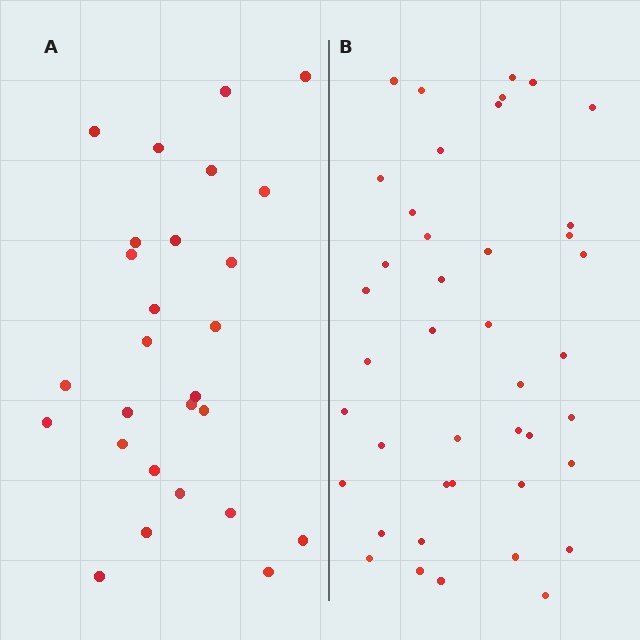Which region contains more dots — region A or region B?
Region B (the right region) has more dots.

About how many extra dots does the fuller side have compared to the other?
Region B has approximately 15 more dots than region A.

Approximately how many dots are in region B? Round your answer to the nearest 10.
About 40 dots. (The exact count is 42, which rounds to 40.)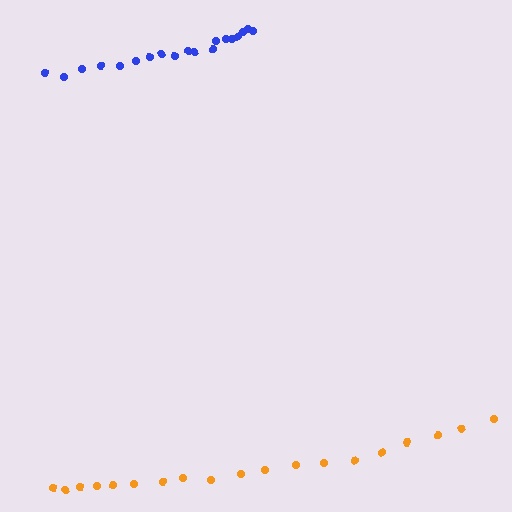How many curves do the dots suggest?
There are 2 distinct paths.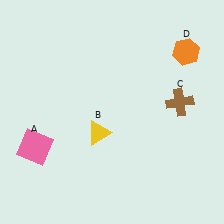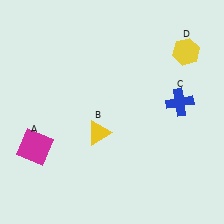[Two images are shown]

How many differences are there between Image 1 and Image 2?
There are 3 differences between the two images.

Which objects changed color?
A changed from pink to magenta. C changed from brown to blue. D changed from orange to yellow.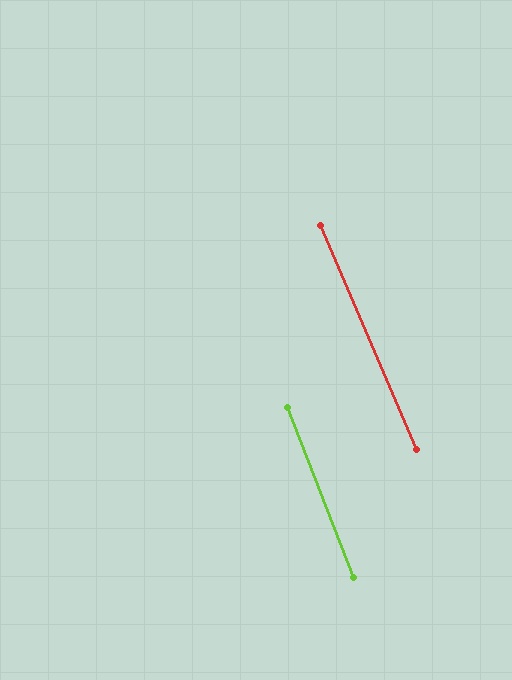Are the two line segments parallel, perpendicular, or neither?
Parallel — their directions differ by only 2.0°.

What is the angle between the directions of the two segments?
Approximately 2 degrees.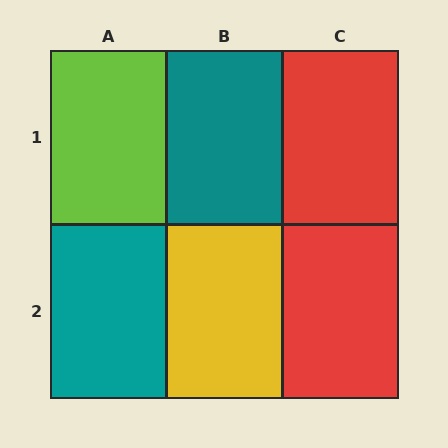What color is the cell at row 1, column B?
Teal.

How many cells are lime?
1 cell is lime.